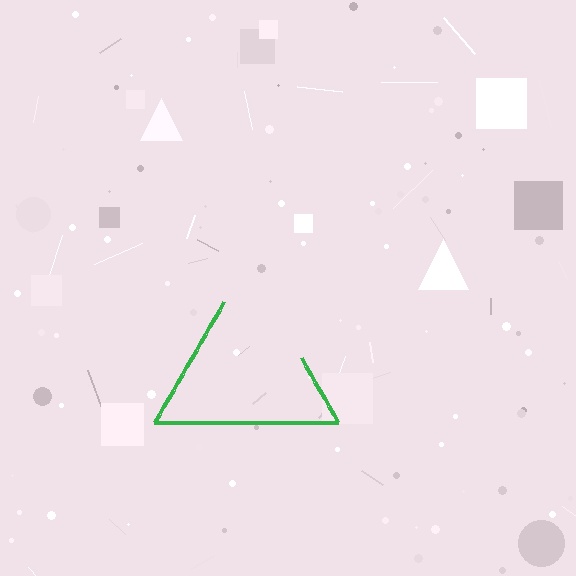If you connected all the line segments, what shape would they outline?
They would outline a triangle.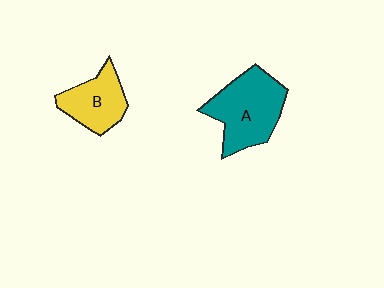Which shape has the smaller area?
Shape B (yellow).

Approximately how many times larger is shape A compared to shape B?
Approximately 1.5 times.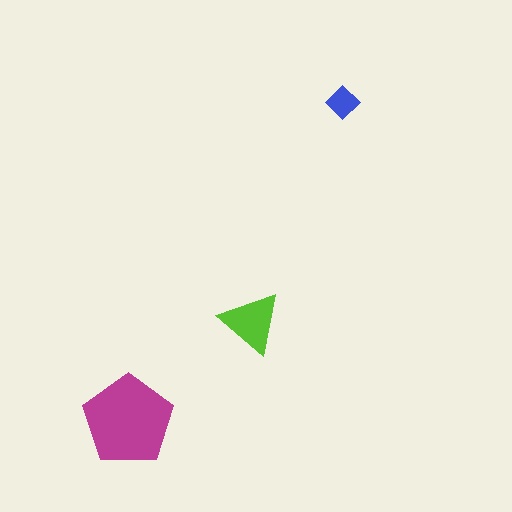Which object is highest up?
The blue diamond is topmost.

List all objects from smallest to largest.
The blue diamond, the lime triangle, the magenta pentagon.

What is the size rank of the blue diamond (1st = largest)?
3rd.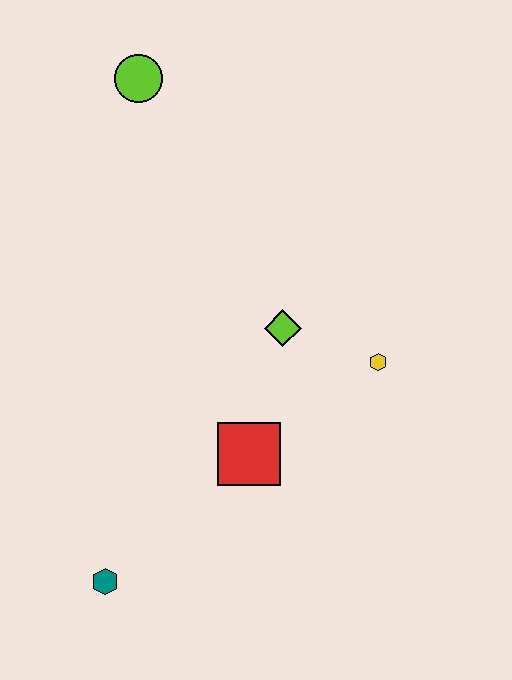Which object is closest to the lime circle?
The lime diamond is closest to the lime circle.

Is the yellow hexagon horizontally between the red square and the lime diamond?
No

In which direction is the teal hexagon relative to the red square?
The teal hexagon is to the left of the red square.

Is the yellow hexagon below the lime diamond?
Yes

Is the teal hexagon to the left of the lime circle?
Yes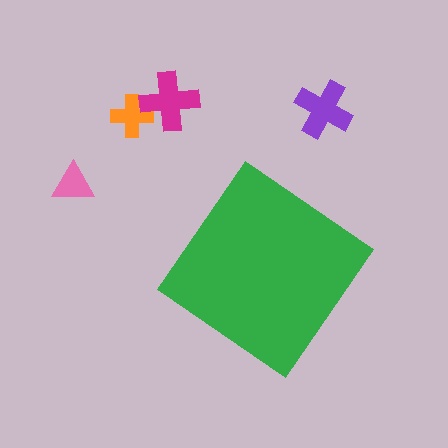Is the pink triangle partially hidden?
No, the pink triangle is fully visible.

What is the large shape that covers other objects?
A green diamond.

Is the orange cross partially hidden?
No, the orange cross is fully visible.